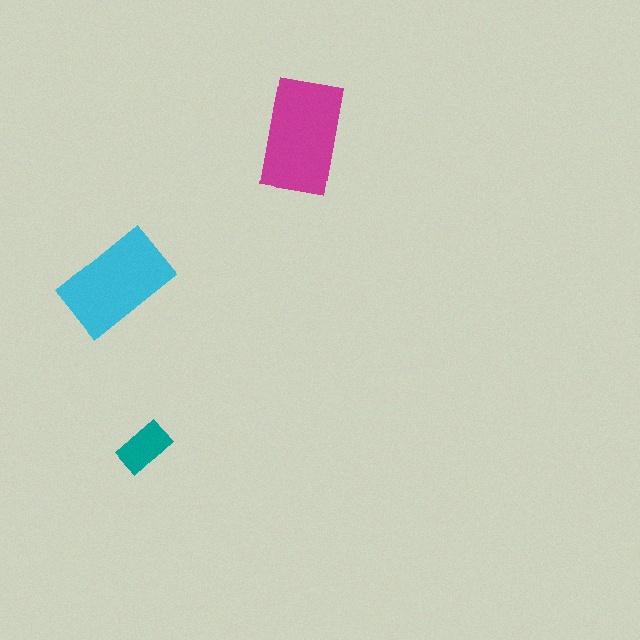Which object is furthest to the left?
The cyan rectangle is leftmost.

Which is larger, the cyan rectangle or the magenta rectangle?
The magenta one.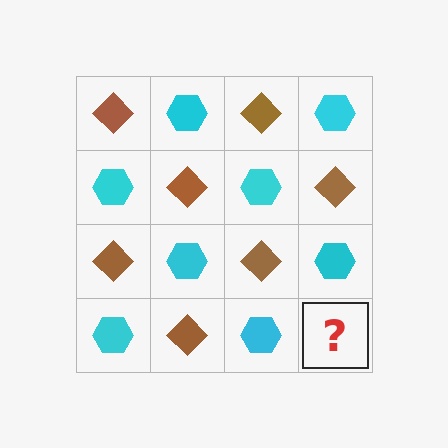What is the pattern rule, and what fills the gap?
The rule is that it alternates brown diamond and cyan hexagon in a checkerboard pattern. The gap should be filled with a brown diamond.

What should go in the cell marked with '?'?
The missing cell should contain a brown diamond.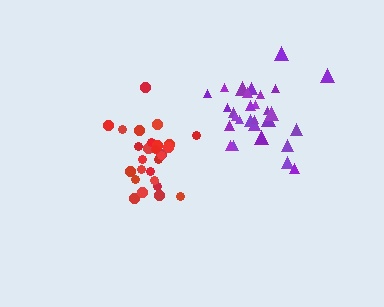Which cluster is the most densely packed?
Red.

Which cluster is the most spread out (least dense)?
Purple.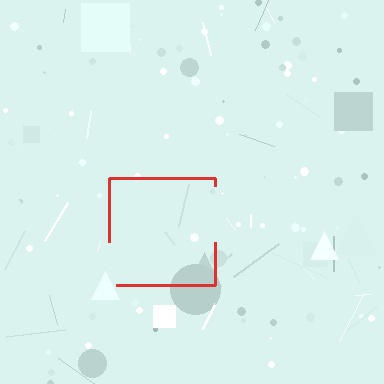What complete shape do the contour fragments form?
The contour fragments form a square.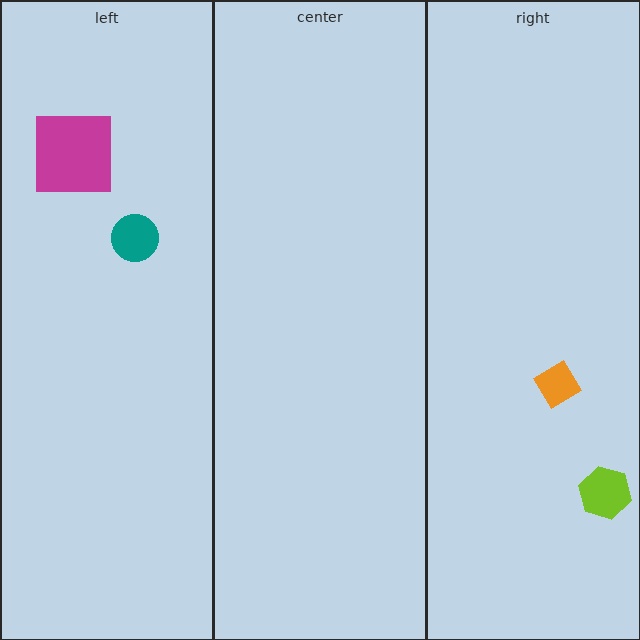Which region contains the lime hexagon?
The right region.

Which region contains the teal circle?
The left region.